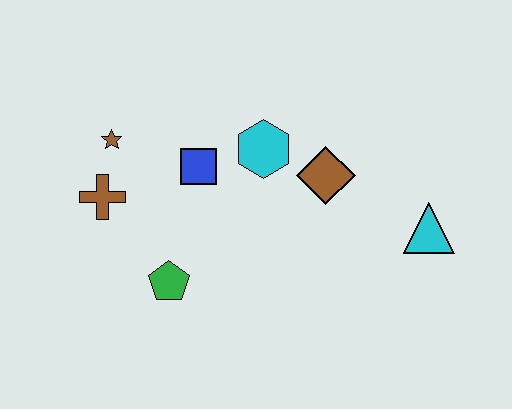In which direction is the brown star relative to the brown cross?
The brown star is above the brown cross.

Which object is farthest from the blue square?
The cyan triangle is farthest from the blue square.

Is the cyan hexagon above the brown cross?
Yes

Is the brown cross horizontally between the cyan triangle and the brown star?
No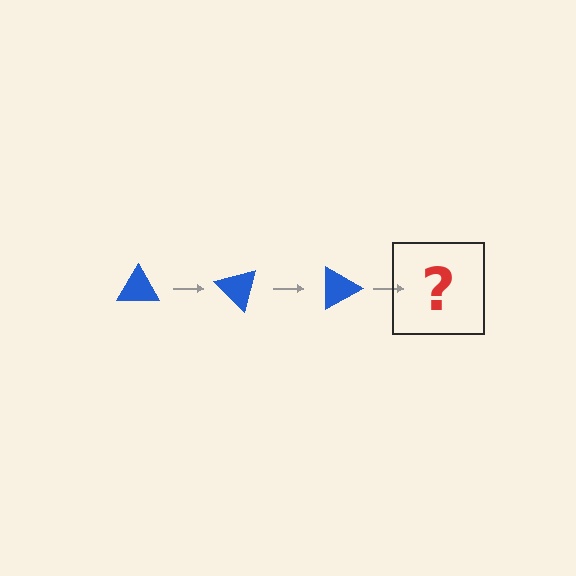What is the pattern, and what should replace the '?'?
The pattern is that the triangle rotates 45 degrees each step. The '?' should be a blue triangle rotated 135 degrees.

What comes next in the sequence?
The next element should be a blue triangle rotated 135 degrees.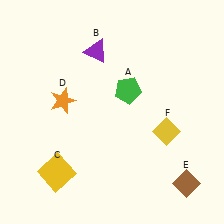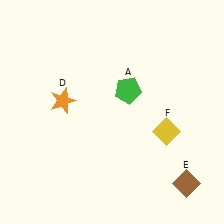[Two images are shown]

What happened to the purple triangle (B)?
The purple triangle (B) was removed in Image 2. It was in the top-left area of Image 1.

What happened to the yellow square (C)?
The yellow square (C) was removed in Image 2. It was in the bottom-left area of Image 1.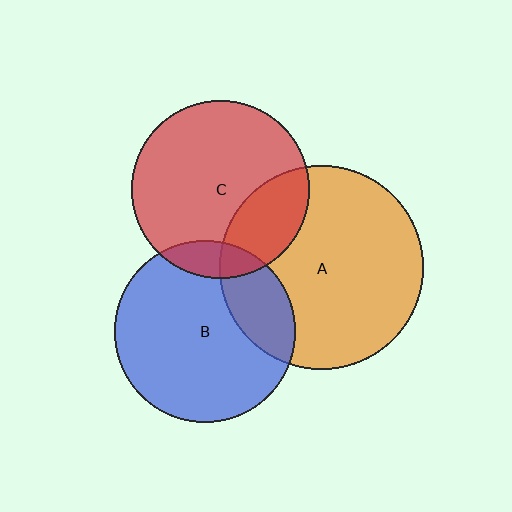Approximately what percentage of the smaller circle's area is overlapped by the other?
Approximately 25%.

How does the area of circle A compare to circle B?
Approximately 1.3 times.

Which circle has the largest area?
Circle A (orange).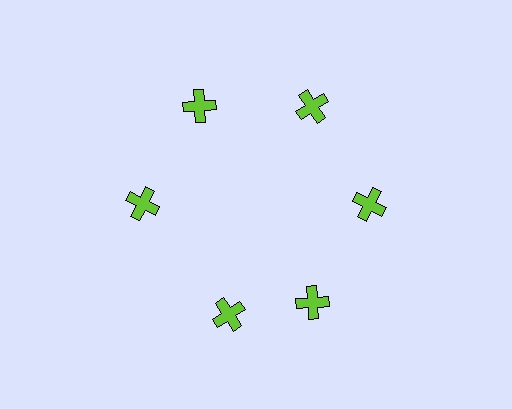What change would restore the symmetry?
The symmetry would be restored by rotating it back into even spacing with its neighbors so that all 6 crosses sit at equal angles and equal distance from the center.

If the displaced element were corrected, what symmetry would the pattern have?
It would have 6-fold rotational symmetry — the pattern would map onto itself every 60 degrees.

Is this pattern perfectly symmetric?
No. The 6 lime crosses are arranged in a ring, but one element near the 7 o'clock position is rotated out of alignment along the ring, breaking the 6-fold rotational symmetry.